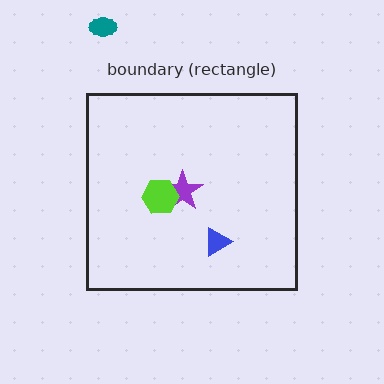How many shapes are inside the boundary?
3 inside, 1 outside.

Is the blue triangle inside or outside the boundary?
Inside.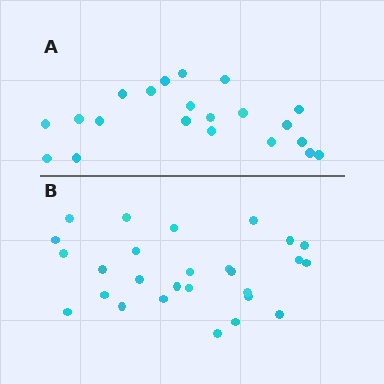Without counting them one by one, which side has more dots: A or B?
Region B (the bottom region) has more dots.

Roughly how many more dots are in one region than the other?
Region B has about 6 more dots than region A.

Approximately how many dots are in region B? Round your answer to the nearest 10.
About 30 dots. (The exact count is 27, which rounds to 30.)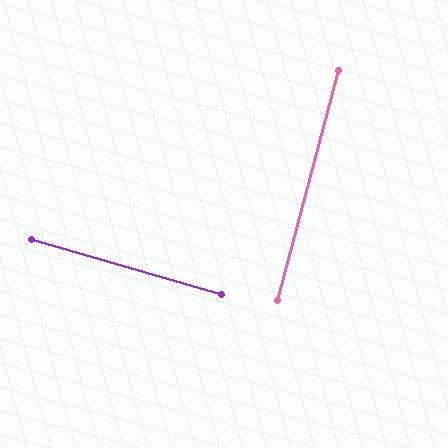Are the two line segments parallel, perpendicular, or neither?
Perpendicular — they meet at approximately 89°.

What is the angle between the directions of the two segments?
Approximately 89 degrees.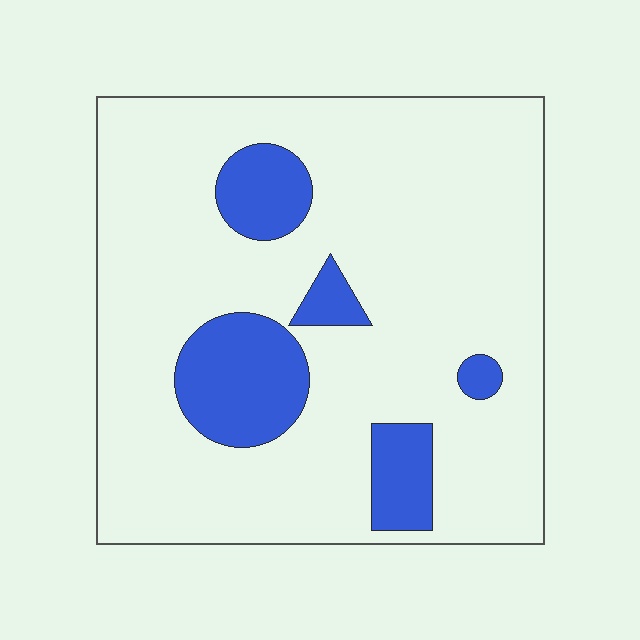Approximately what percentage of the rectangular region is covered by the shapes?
Approximately 15%.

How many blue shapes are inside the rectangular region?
5.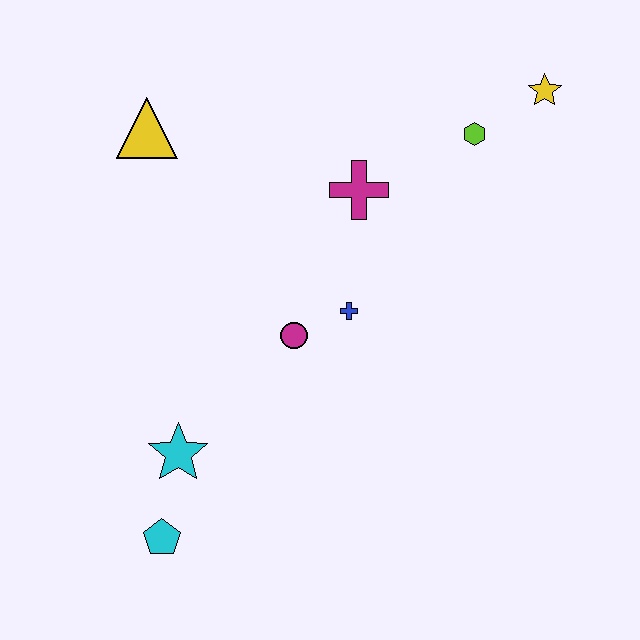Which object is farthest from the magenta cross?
The cyan pentagon is farthest from the magenta cross.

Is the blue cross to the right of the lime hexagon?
No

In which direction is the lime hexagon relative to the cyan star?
The lime hexagon is above the cyan star.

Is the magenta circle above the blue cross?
No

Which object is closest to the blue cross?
The magenta circle is closest to the blue cross.